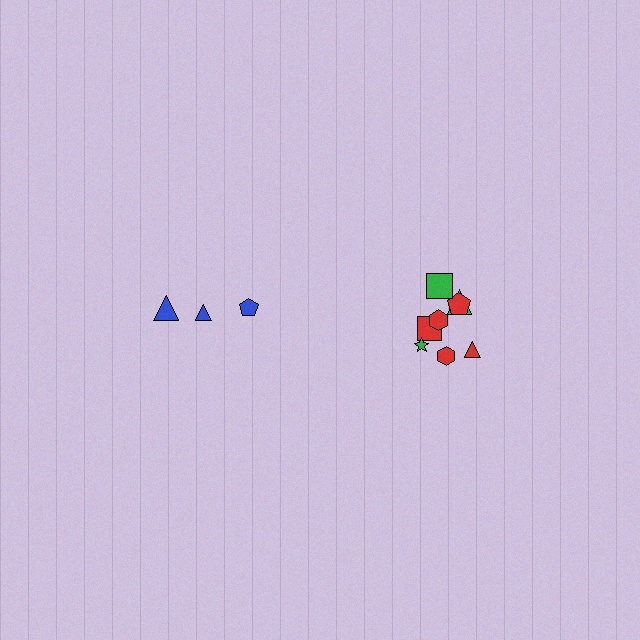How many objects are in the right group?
There are 8 objects.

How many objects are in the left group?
There are 3 objects.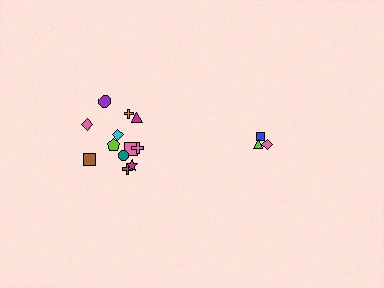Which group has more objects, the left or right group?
The left group.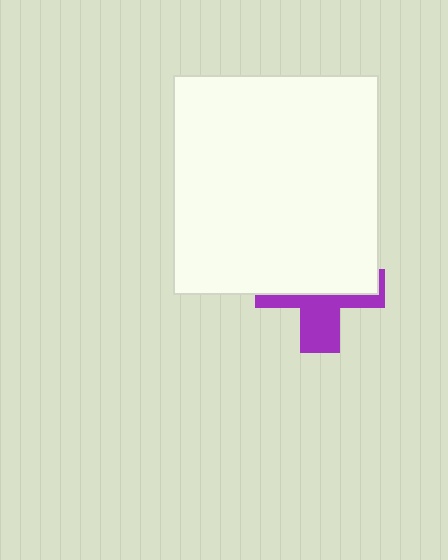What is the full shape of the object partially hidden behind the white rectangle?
The partially hidden object is a purple cross.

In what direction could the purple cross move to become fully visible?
The purple cross could move down. That would shift it out from behind the white rectangle entirely.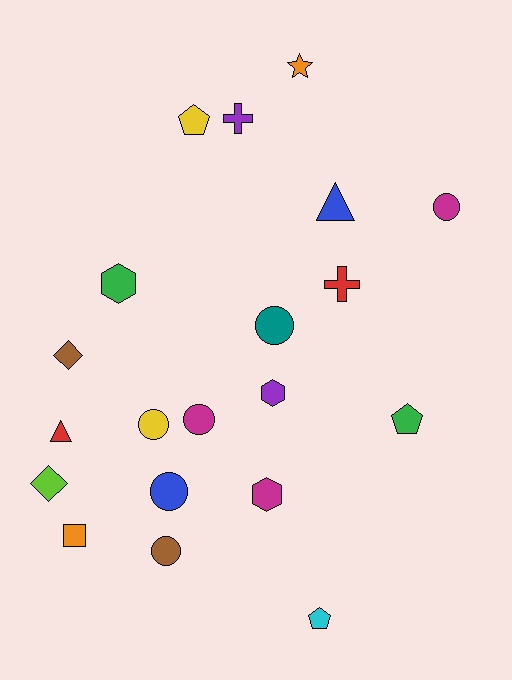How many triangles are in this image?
There are 2 triangles.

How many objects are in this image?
There are 20 objects.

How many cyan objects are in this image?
There is 1 cyan object.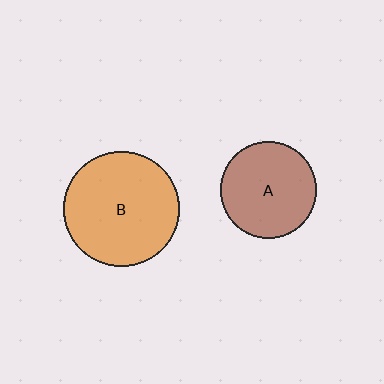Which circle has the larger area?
Circle B (orange).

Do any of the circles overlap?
No, none of the circles overlap.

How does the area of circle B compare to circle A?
Approximately 1.4 times.